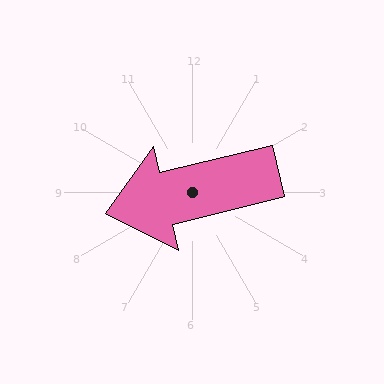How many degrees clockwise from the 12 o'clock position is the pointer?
Approximately 256 degrees.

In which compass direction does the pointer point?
West.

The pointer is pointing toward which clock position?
Roughly 9 o'clock.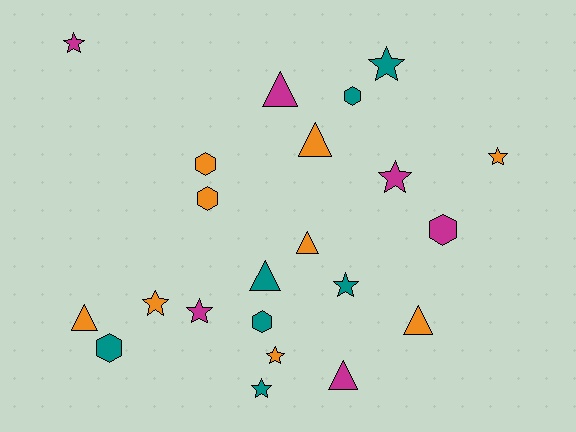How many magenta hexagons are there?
There is 1 magenta hexagon.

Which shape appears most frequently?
Star, with 9 objects.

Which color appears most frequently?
Orange, with 9 objects.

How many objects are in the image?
There are 22 objects.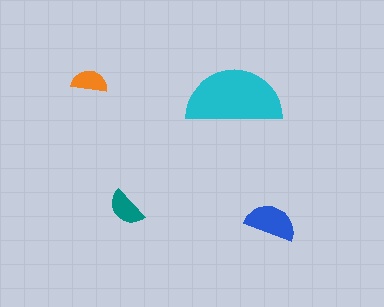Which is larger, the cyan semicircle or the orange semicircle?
The cyan one.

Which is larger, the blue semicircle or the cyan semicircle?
The cyan one.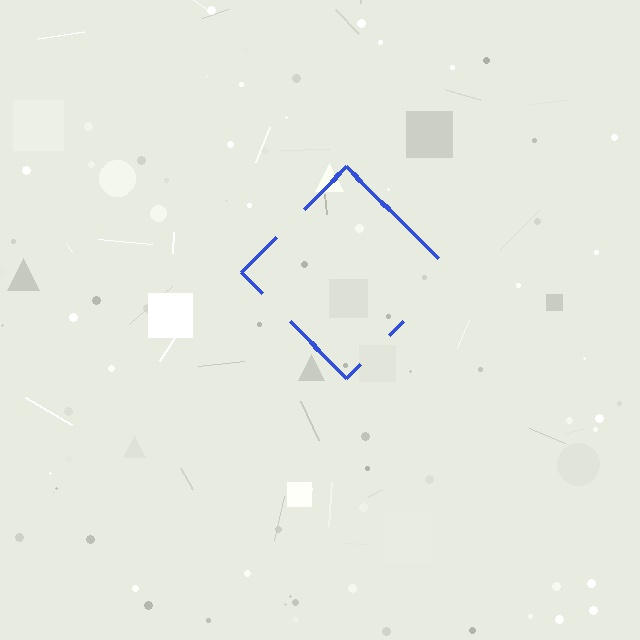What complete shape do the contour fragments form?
The contour fragments form a diamond.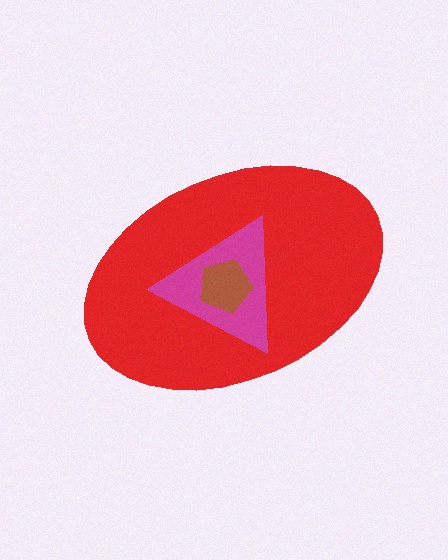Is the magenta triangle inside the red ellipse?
Yes.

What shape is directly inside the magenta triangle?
The brown pentagon.